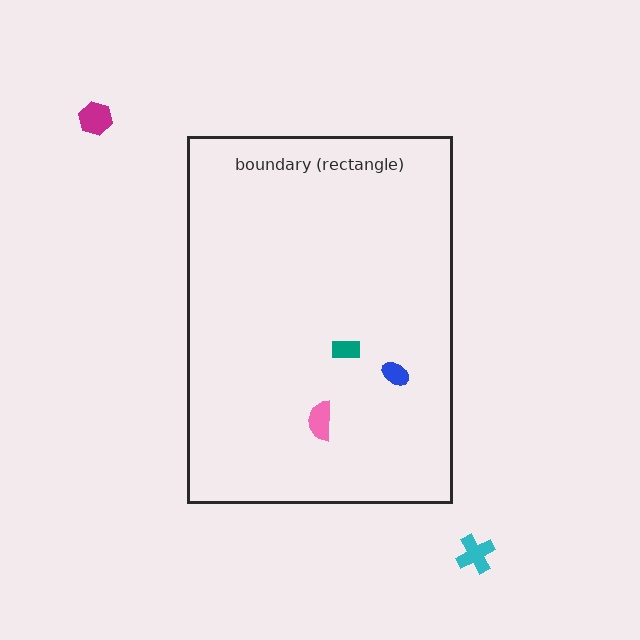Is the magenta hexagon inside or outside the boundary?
Outside.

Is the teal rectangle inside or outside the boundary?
Inside.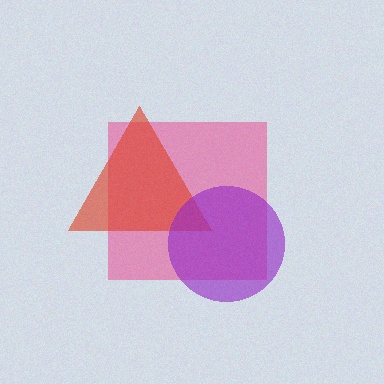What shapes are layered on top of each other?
The layered shapes are: a pink square, a red triangle, a purple circle.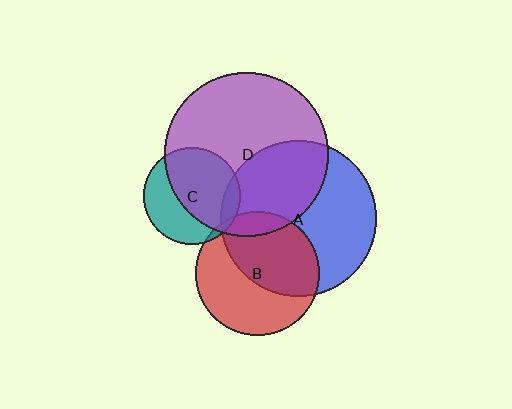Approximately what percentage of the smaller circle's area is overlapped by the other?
Approximately 60%.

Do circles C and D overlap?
Yes.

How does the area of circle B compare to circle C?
Approximately 1.6 times.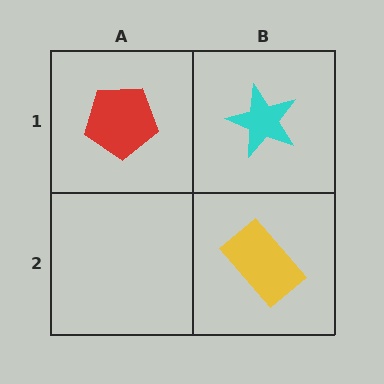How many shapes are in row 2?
1 shape.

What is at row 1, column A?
A red pentagon.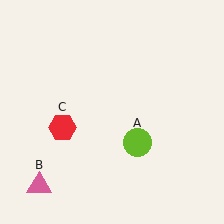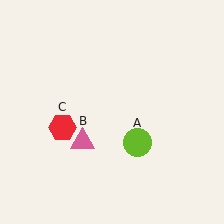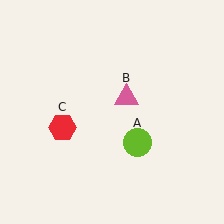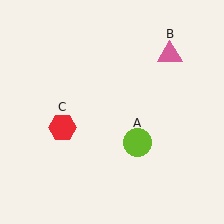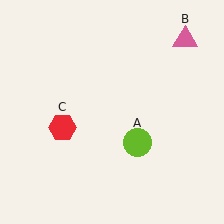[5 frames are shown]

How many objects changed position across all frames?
1 object changed position: pink triangle (object B).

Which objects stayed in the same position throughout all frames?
Lime circle (object A) and red hexagon (object C) remained stationary.